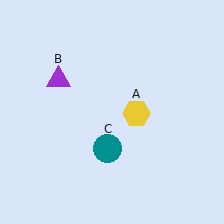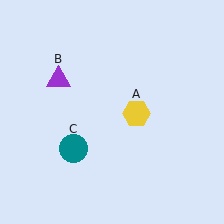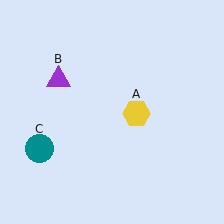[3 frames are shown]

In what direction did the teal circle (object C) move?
The teal circle (object C) moved left.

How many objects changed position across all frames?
1 object changed position: teal circle (object C).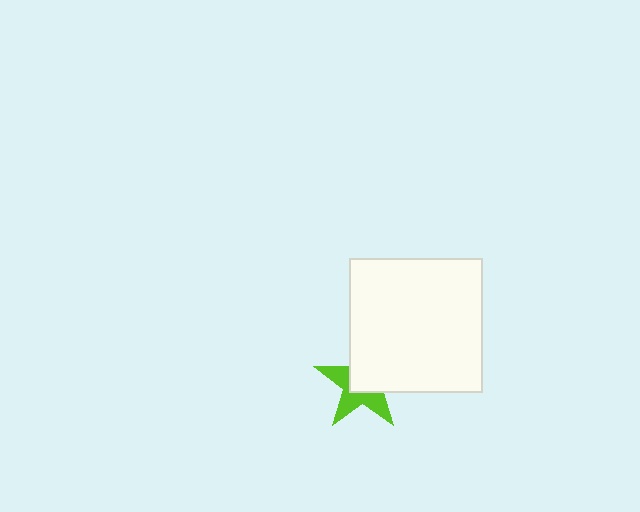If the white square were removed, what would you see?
You would see the complete lime star.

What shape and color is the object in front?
The object in front is a white square.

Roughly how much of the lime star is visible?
About half of it is visible (roughly 47%).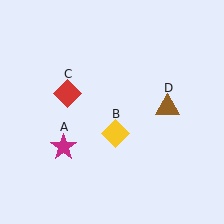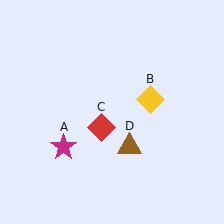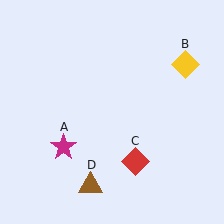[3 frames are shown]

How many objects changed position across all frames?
3 objects changed position: yellow diamond (object B), red diamond (object C), brown triangle (object D).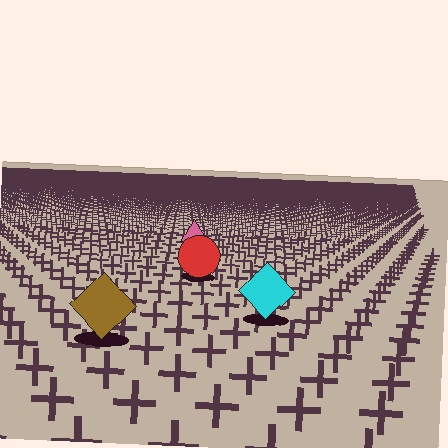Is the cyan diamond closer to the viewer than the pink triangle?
Yes. The cyan diamond is closer — you can tell from the texture gradient: the ground texture is coarser near it.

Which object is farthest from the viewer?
The pink triangle is farthest from the viewer. It appears smaller and the ground texture around it is denser.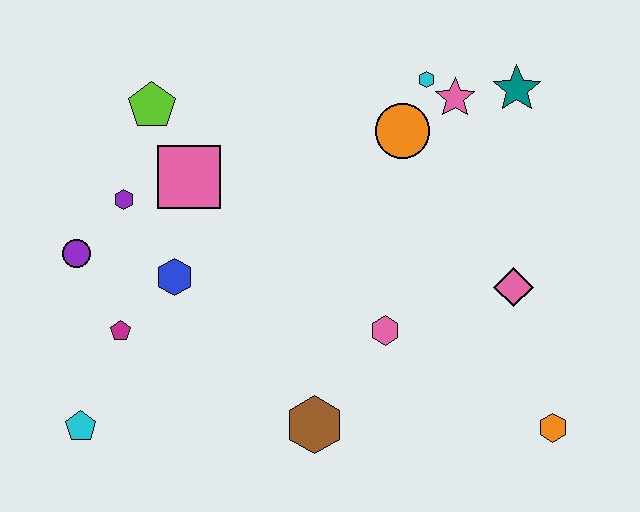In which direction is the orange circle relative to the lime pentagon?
The orange circle is to the right of the lime pentagon.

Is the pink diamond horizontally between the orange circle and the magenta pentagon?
No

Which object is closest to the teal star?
The pink star is closest to the teal star.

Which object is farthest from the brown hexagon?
The teal star is farthest from the brown hexagon.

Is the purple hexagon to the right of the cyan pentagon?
Yes